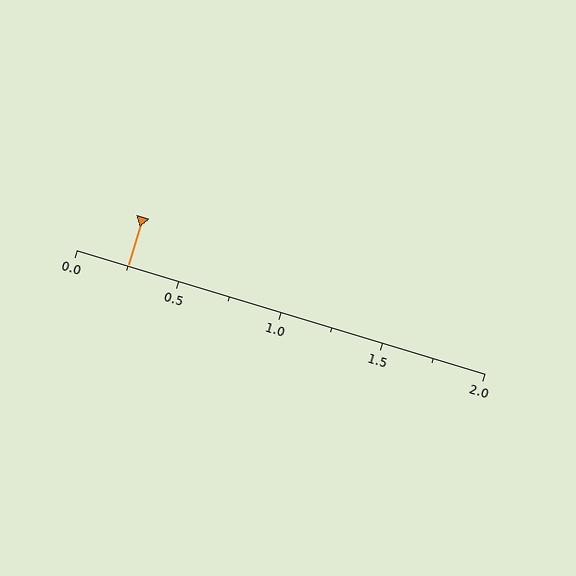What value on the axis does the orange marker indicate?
The marker indicates approximately 0.25.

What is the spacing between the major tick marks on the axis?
The major ticks are spaced 0.5 apart.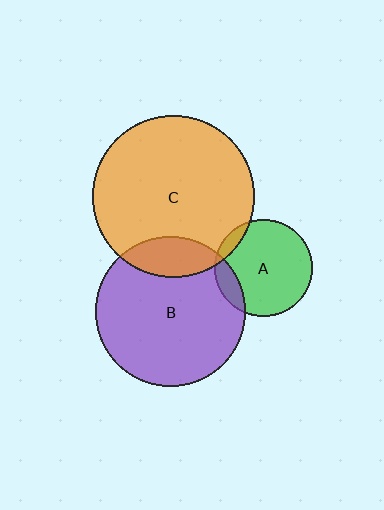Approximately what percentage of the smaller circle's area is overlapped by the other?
Approximately 10%.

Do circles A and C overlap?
Yes.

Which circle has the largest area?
Circle C (orange).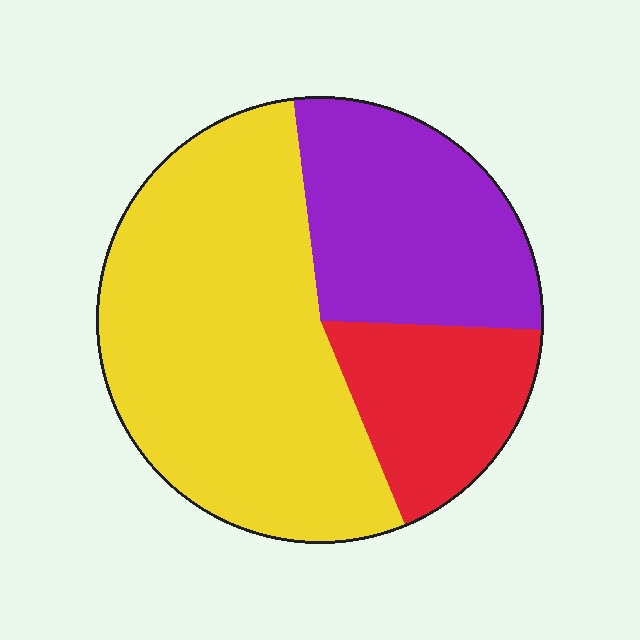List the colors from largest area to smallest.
From largest to smallest: yellow, purple, red.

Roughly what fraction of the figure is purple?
Purple covers around 30% of the figure.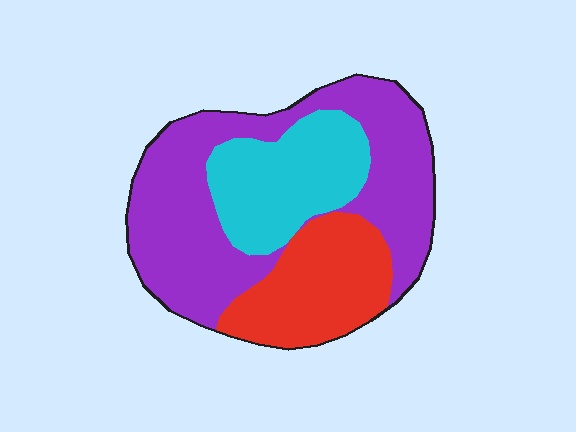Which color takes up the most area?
Purple, at roughly 50%.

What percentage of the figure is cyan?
Cyan takes up about one quarter (1/4) of the figure.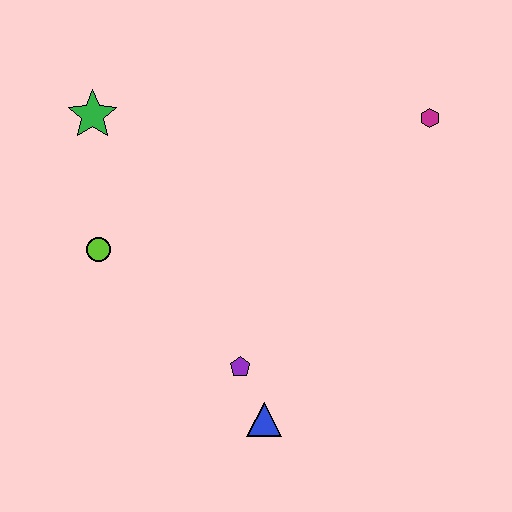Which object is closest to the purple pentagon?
The blue triangle is closest to the purple pentagon.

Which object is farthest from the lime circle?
The magenta hexagon is farthest from the lime circle.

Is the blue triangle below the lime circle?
Yes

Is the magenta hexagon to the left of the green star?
No